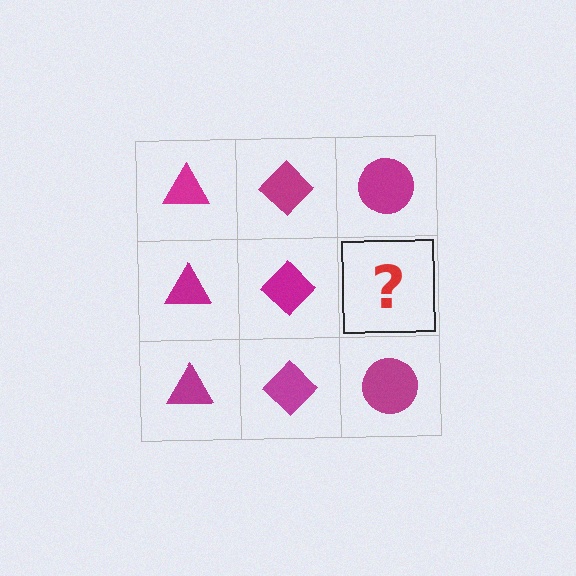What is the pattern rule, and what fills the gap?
The rule is that each column has a consistent shape. The gap should be filled with a magenta circle.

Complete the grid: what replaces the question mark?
The question mark should be replaced with a magenta circle.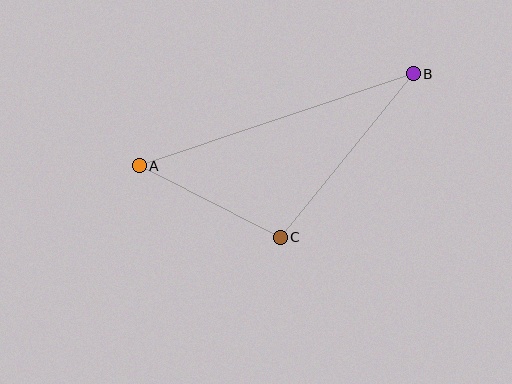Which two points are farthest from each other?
Points A and B are farthest from each other.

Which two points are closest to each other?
Points A and C are closest to each other.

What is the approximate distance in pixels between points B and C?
The distance between B and C is approximately 211 pixels.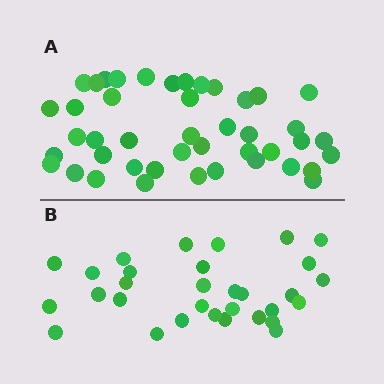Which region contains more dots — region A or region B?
Region A (the top region) has more dots.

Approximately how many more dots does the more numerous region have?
Region A has approximately 15 more dots than region B.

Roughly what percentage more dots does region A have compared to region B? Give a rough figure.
About 40% more.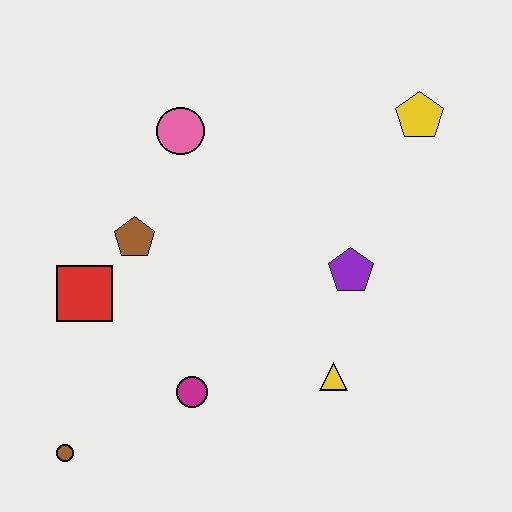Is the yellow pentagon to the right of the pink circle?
Yes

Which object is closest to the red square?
The brown pentagon is closest to the red square.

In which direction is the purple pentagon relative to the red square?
The purple pentagon is to the right of the red square.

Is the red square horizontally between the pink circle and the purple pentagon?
No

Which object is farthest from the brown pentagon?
The yellow pentagon is farthest from the brown pentagon.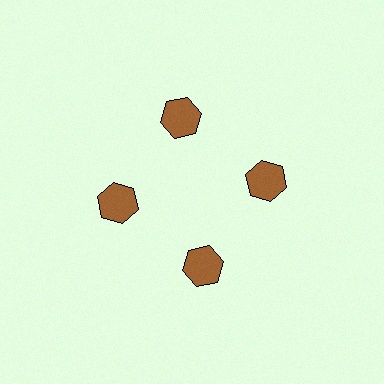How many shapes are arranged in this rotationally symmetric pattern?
There are 4 shapes, arranged in 4 groups of 1.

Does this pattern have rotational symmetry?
Yes, this pattern has 4-fold rotational symmetry. It looks the same after rotating 90 degrees around the center.